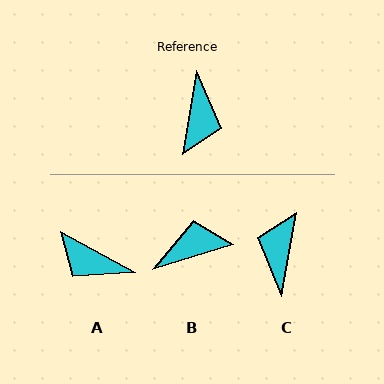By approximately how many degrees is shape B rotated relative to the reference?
Approximately 116 degrees counter-clockwise.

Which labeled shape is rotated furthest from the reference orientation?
C, about 179 degrees away.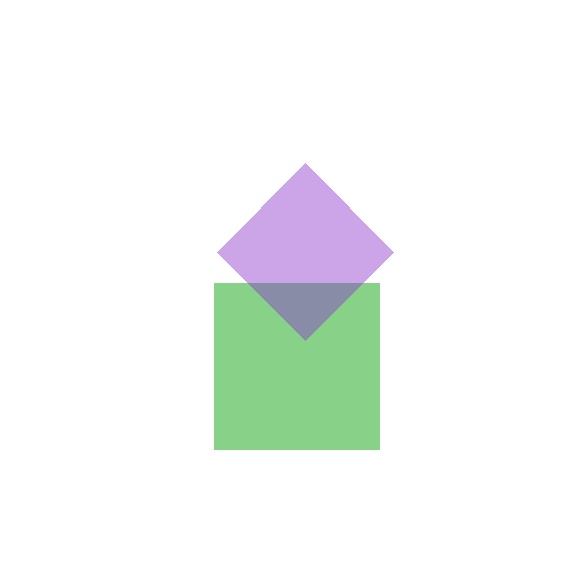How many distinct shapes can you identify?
There are 2 distinct shapes: a green square, a purple diamond.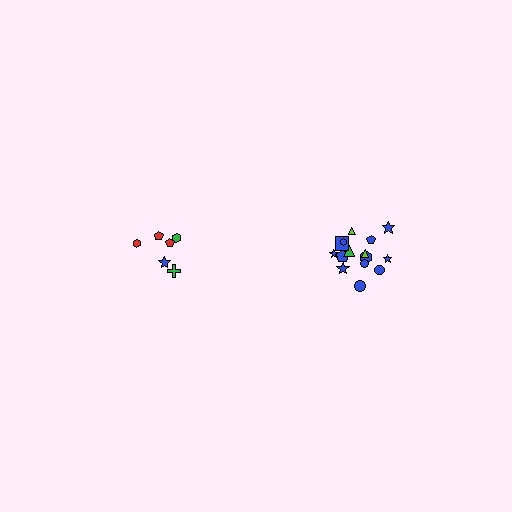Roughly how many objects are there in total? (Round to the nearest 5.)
Roughly 20 objects in total.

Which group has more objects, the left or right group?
The right group.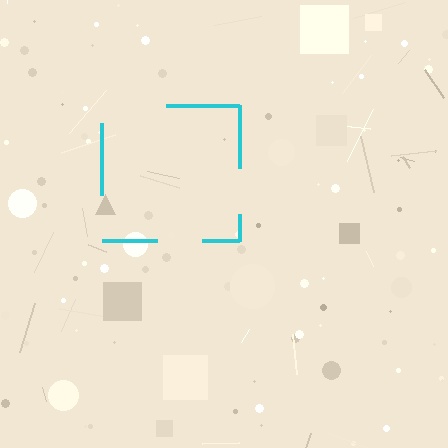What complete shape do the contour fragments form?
The contour fragments form a square.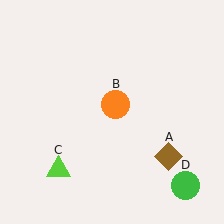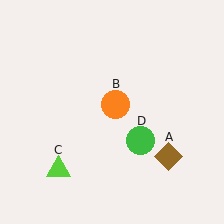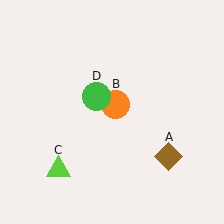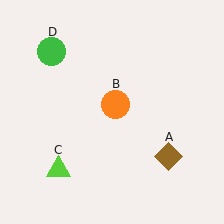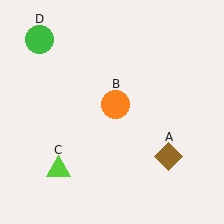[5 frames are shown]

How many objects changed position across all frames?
1 object changed position: green circle (object D).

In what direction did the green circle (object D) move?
The green circle (object D) moved up and to the left.